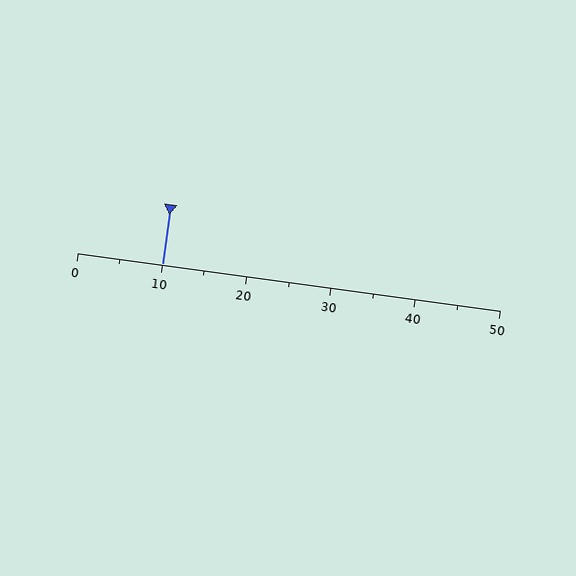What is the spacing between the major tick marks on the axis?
The major ticks are spaced 10 apart.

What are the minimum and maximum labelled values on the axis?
The axis runs from 0 to 50.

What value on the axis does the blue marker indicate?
The marker indicates approximately 10.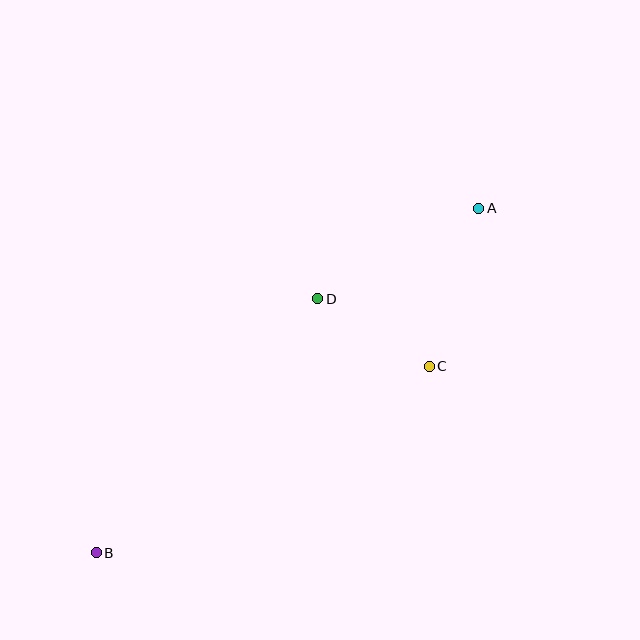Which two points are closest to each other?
Points C and D are closest to each other.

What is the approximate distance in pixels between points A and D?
The distance between A and D is approximately 185 pixels.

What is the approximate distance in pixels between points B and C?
The distance between B and C is approximately 382 pixels.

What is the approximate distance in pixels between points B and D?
The distance between B and D is approximately 337 pixels.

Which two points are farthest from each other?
Points A and B are farthest from each other.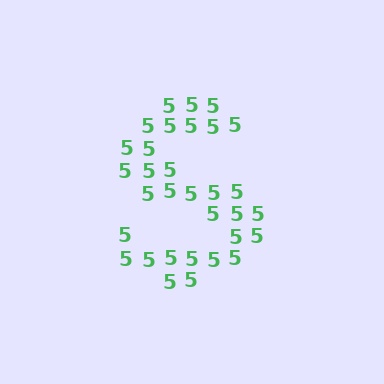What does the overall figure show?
The overall figure shows the letter S.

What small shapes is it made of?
It is made of small digit 5's.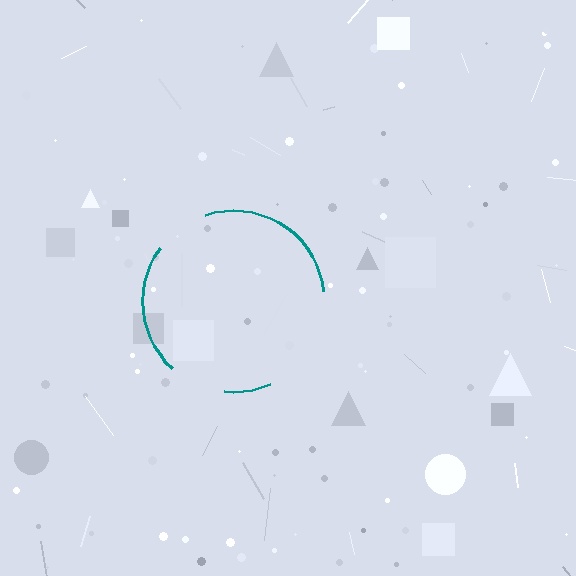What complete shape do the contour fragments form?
The contour fragments form a circle.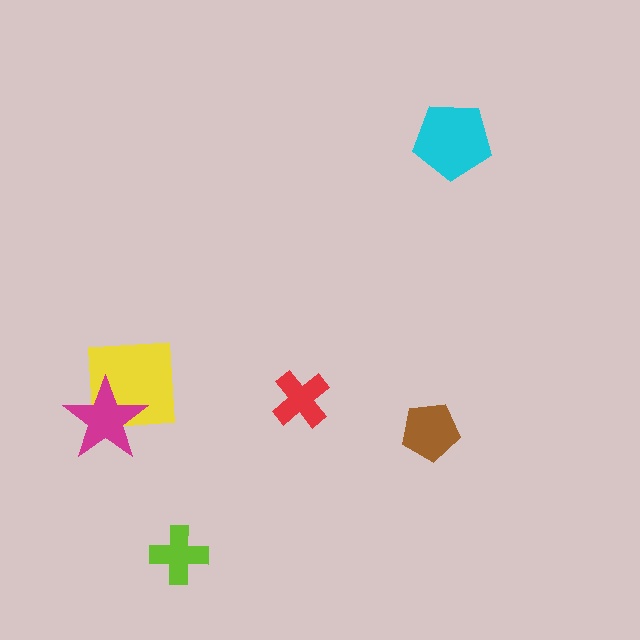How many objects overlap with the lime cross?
0 objects overlap with the lime cross.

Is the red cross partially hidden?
No, no other shape covers it.